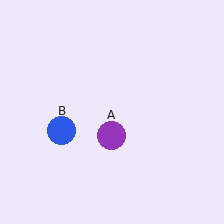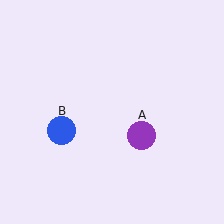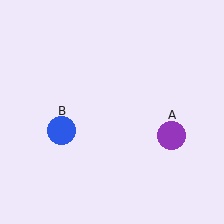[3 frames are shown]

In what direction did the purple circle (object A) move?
The purple circle (object A) moved right.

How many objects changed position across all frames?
1 object changed position: purple circle (object A).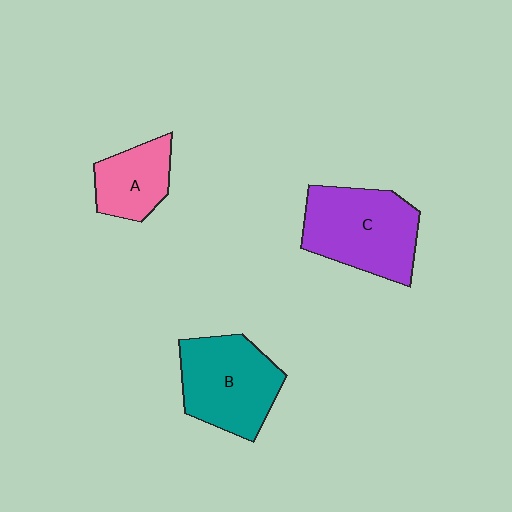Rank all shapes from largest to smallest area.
From largest to smallest: C (purple), B (teal), A (pink).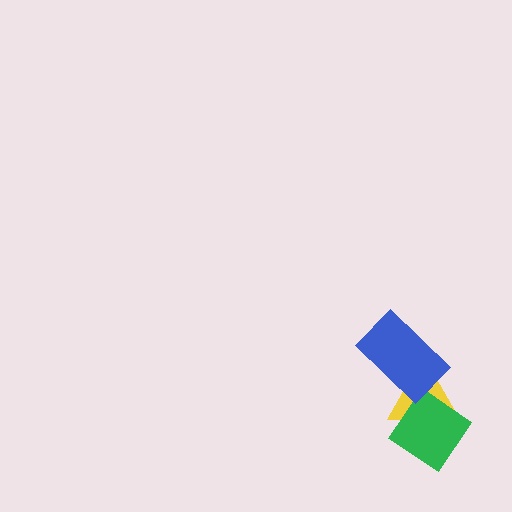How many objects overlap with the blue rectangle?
1 object overlaps with the blue rectangle.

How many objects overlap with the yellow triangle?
2 objects overlap with the yellow triangle.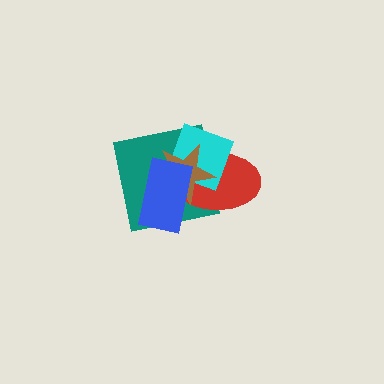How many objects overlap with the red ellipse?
4 objects overlap with the red ellipse.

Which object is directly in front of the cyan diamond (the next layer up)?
The brown star is directly in front of the cyan diamond.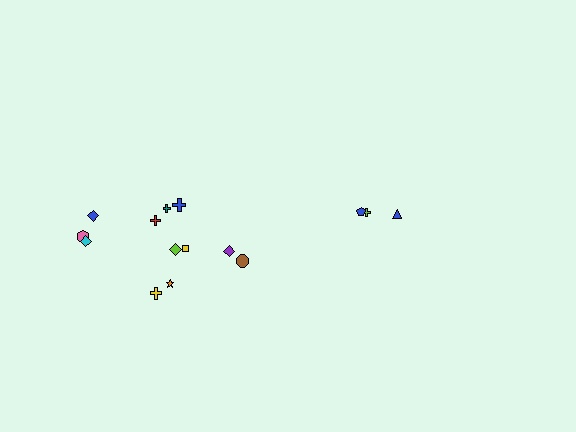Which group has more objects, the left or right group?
The left group.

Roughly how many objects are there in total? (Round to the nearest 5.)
Roughly 15 objects in total.